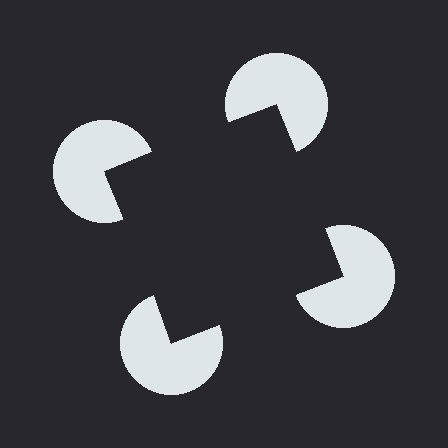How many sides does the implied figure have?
4 sides.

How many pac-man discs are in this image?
There are 4 — one at each vertex of the illusory square.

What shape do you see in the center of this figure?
An illusory square — its edges are inferred from the aligned wedge cuts in the pac-man discs, not physically drawn.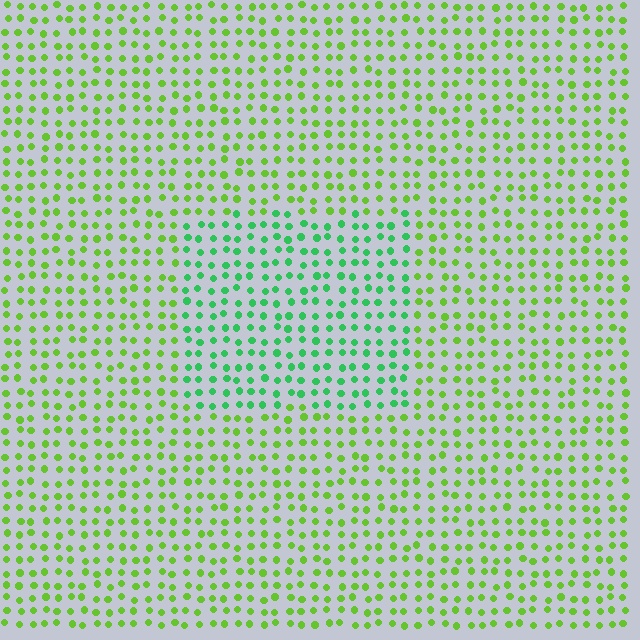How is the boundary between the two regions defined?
The boundary is defined purely by a slight shift in hue (about 39 degrees). Spacing, size, and orientation are identical on both sides.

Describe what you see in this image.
The image is filled with small lime elements in a uniform arrangement. A rectangle-shaped region is visible where the elements are tinted to a slightly different hue, forming a subtle color boundary.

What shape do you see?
I see a rectangle.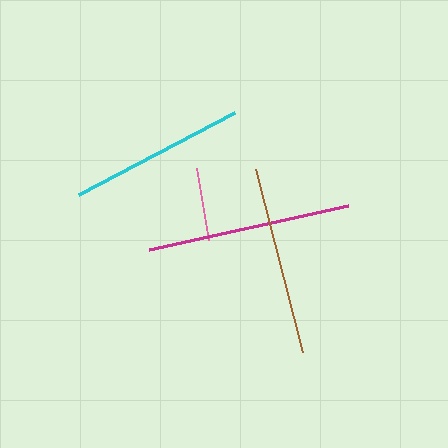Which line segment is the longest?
The magenta line is the longest at approximately 204 pixels.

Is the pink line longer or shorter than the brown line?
The brown line is longer than the pink line.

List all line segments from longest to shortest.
From longest to shortest: magenta, brown, cyan, pink.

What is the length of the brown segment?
The brown segment is approximately 189 pixels long.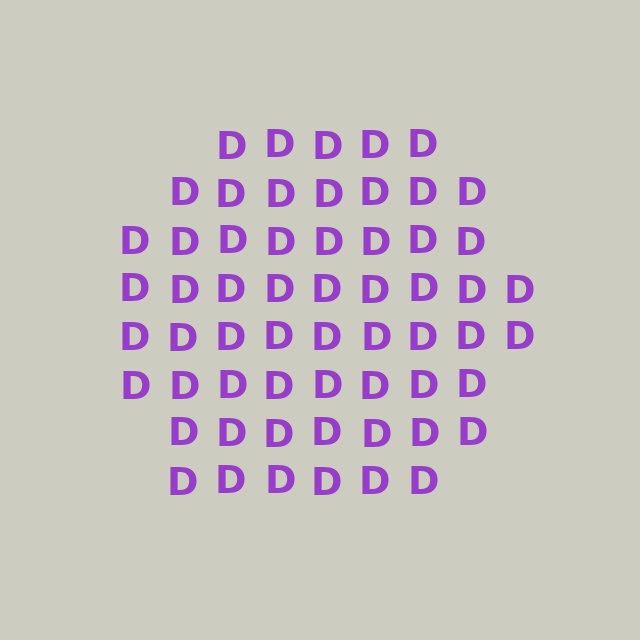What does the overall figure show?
The overall figure shows a hexagon.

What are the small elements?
The small elements are letter D's.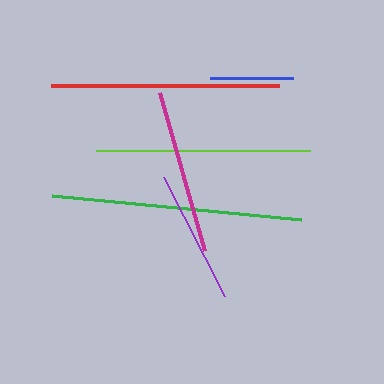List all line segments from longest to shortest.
From longest to shortest: green, red, lime, magenta, purple, blue.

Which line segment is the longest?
The green line is the longest at approximately 250 pixels.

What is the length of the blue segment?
The blue segment is approximately 83 pixels long.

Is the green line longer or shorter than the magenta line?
The green line is longer than the magenta line.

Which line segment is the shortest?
The blue line is the shortest at approximately 83 pixels.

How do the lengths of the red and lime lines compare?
The red and lime lines are approximately the same length.